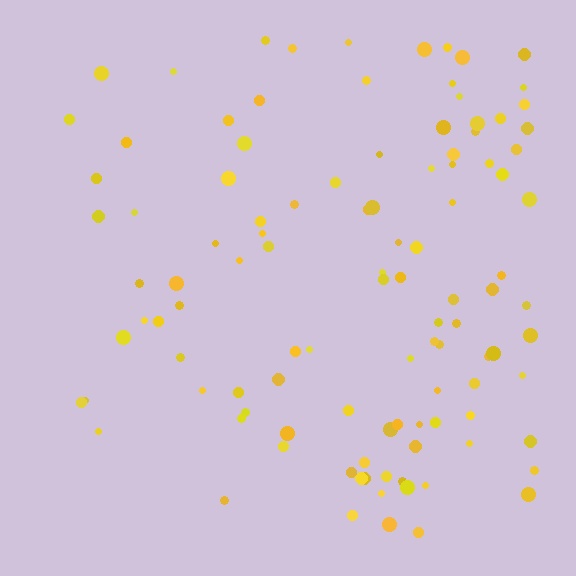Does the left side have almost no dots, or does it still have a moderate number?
Still a moderate number, just noticeably fewer than the right.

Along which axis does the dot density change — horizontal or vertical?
Horizontal.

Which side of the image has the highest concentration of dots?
The right.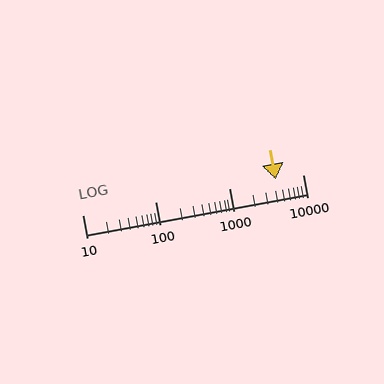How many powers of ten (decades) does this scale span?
The scale spans 3 decades, from 10 to 10000.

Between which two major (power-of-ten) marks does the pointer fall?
The pointer is between 1000 and 10000.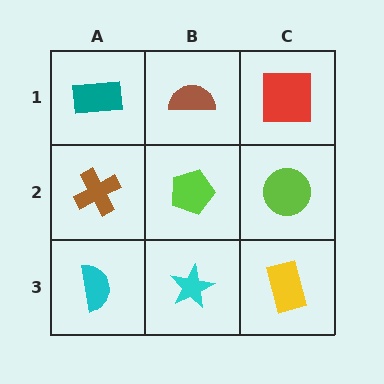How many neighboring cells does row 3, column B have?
3.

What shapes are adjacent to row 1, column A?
A brown cross (row 2, column A), a brown semicircle (row 1, column B).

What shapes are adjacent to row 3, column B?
A lime pentagon (row 2, column B), a cyan semicircle (row 3, column A), a yellow rectangle (row 3, column C).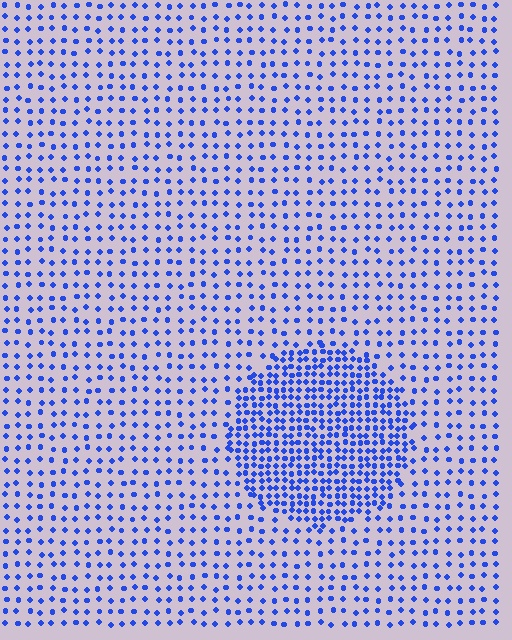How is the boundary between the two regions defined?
The boundary is defined by a change in element density (approximately 2.4x ratio). All elements are the same color, size, and shape.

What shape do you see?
I see a circle.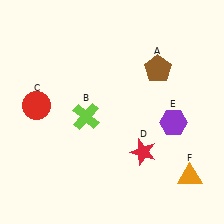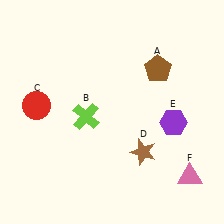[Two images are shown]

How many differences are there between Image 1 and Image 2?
There are 2 differences between the two images.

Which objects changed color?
D changed from red to brown. F changed from orange to pink.